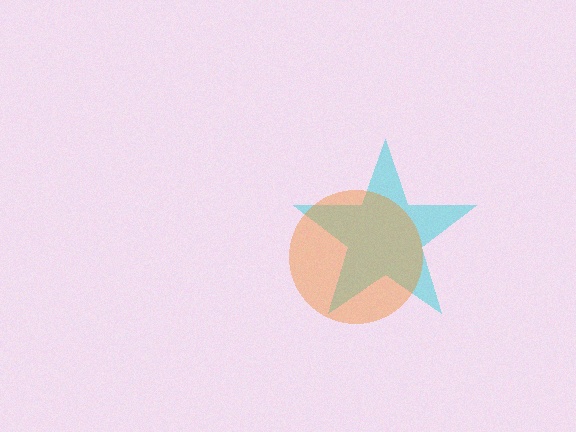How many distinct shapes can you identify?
There are 2 distinct shapes: a cyan star, an orange circle.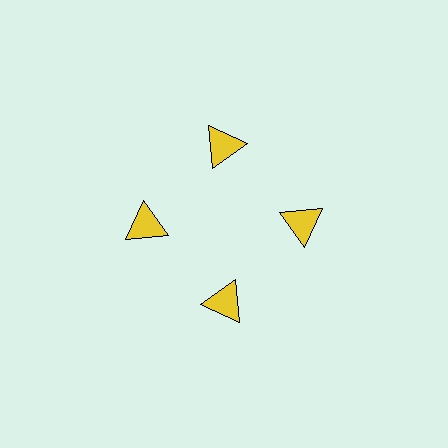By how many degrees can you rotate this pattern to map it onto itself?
The pattern maps onto itself every 90 degrees of rotation.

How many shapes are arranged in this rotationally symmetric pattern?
There are 4 shapes, arranged in 4 groups of 1.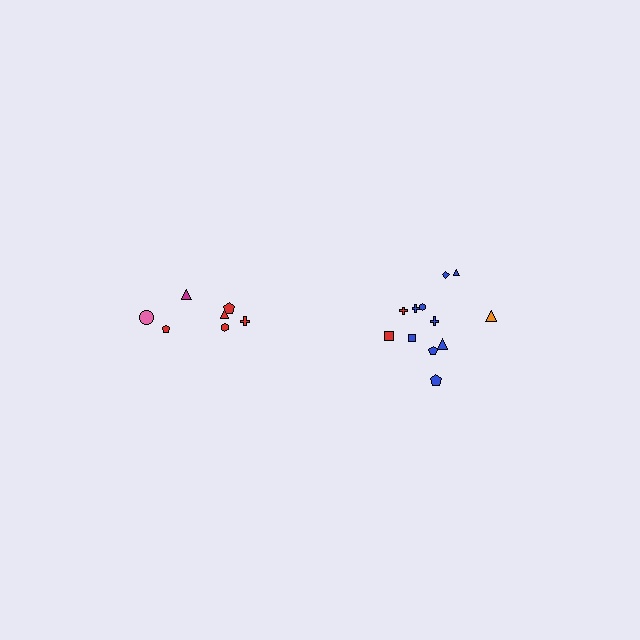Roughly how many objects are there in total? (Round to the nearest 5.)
Roughly 20 objects in total.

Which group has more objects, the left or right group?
The right group.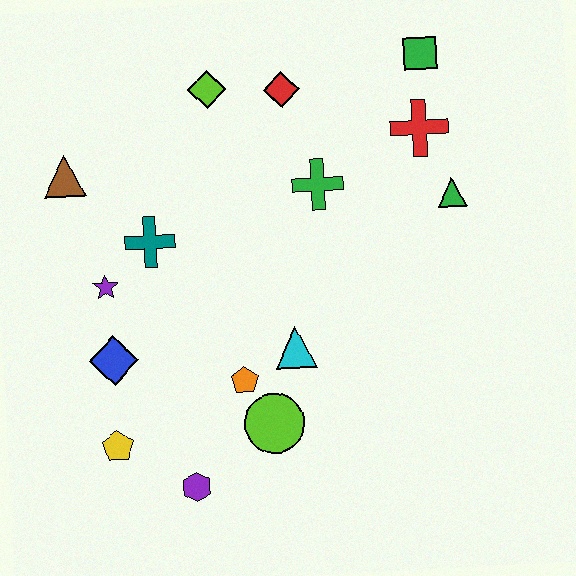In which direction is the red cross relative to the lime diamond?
The red cross is to the right of the lime diamond.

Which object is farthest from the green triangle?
The yellow pentagon is farthest from the green triangle.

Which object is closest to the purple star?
The teal cross is closest to the purple star.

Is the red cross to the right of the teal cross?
Yes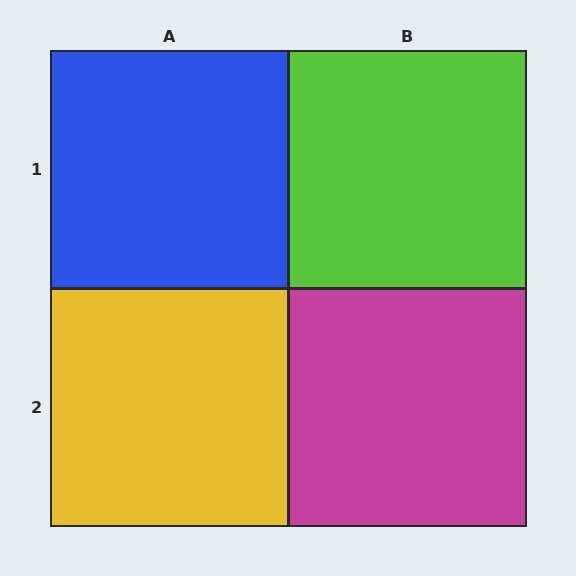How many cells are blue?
1 cell is blue.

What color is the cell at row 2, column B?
Magenta.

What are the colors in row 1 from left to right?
Blue, lime.